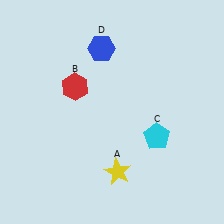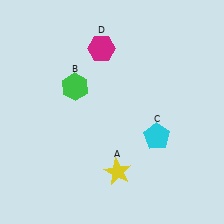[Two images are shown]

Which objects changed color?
B changed from red to green. D changed from blue to magenta.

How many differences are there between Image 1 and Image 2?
There are 2 differences between the two images.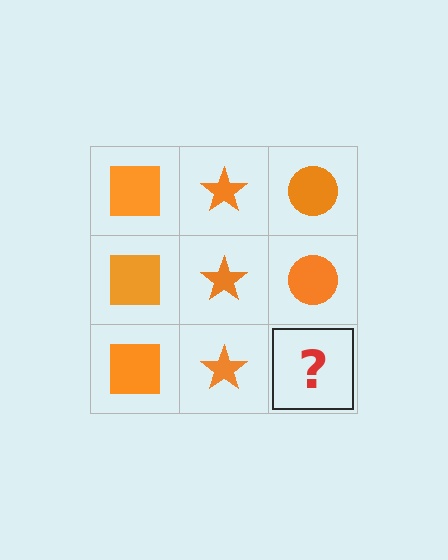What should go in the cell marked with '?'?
The missing cell should contain an orange circle.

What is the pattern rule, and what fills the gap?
The rule is that each column has a consistent shape. The gap should be filled with an orange circle.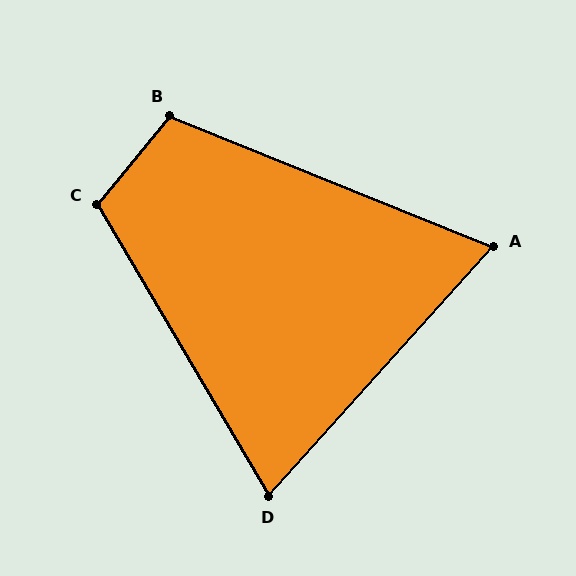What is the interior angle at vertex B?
Approximately 107 degrees (obtuse).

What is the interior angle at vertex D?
Approximately 73 degrees (acute).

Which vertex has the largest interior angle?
C, at approximately 110 degrees.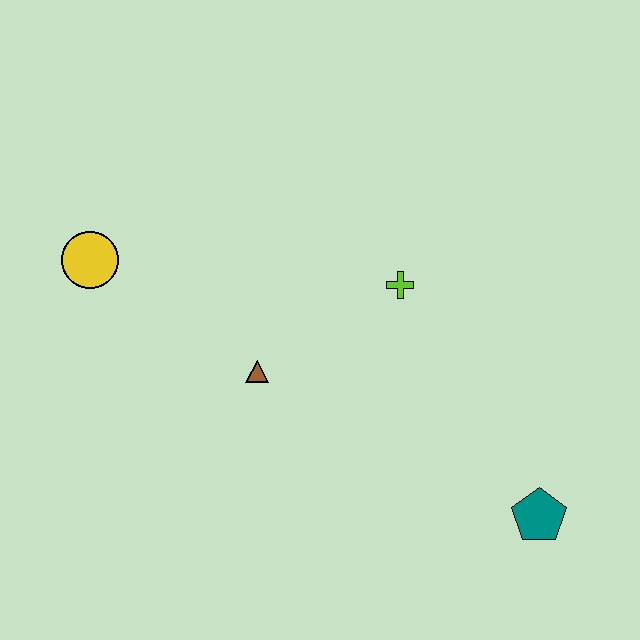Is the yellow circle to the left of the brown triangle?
Yes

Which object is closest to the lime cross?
The brown triangle is closest to the lime cross.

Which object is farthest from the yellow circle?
The teal pentagon is farthest from the yellow circle.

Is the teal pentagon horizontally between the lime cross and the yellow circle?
No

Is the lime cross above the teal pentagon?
Yes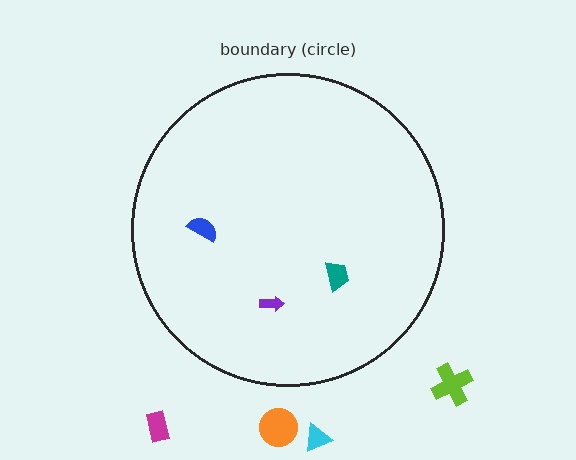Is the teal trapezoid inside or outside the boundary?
Inside.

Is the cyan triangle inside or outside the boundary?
Outside.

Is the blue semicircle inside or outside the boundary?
Inside.